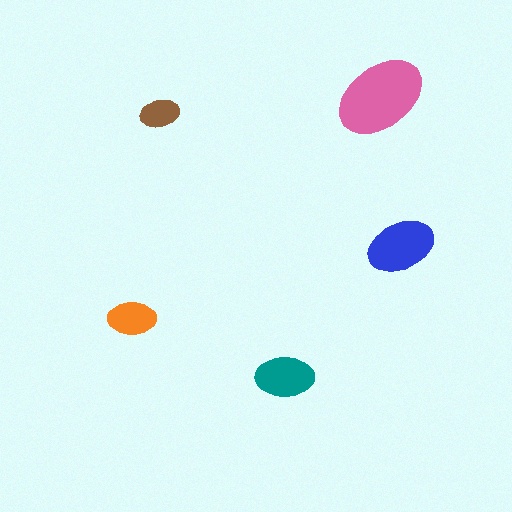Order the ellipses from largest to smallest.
the pink one, the blue one, the teal one, the orange one, the brown one.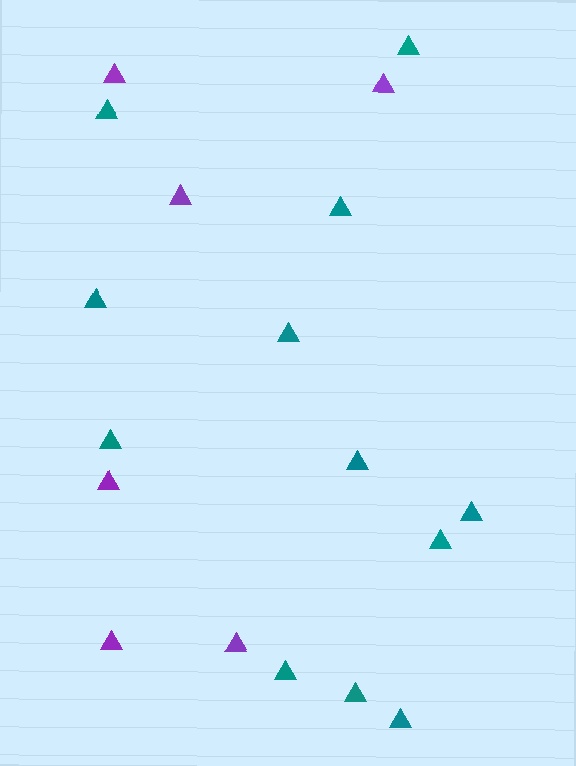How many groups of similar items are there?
There are 2 groups: one group of teal triangles (12) and one group of purple triangles (6).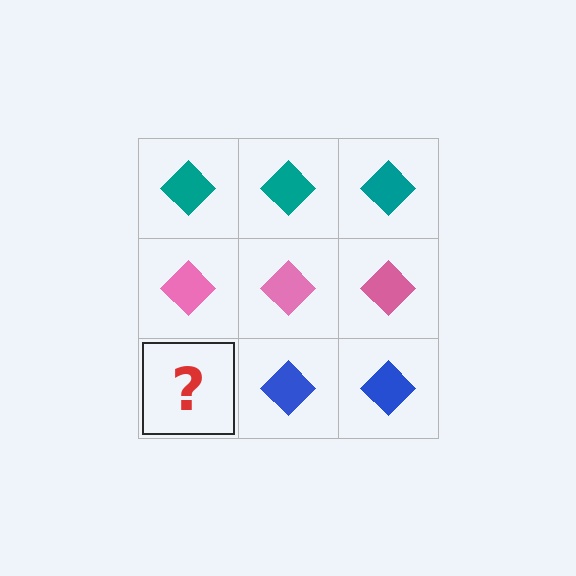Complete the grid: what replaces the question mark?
The question mark should be replaced with a blue diamond.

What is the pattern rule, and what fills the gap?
The rule is that each row has a consistent color. The gap should be filled with a blue diamond.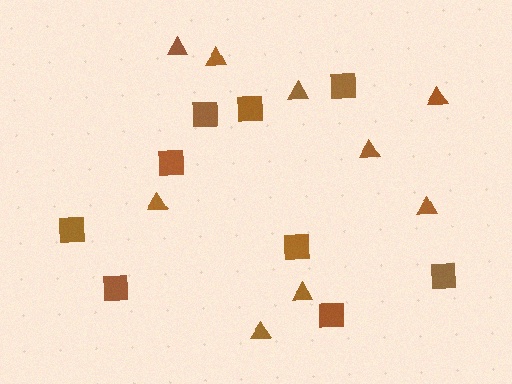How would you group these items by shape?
There are 2 groups: one group of squares (9) and one group of triangles (9).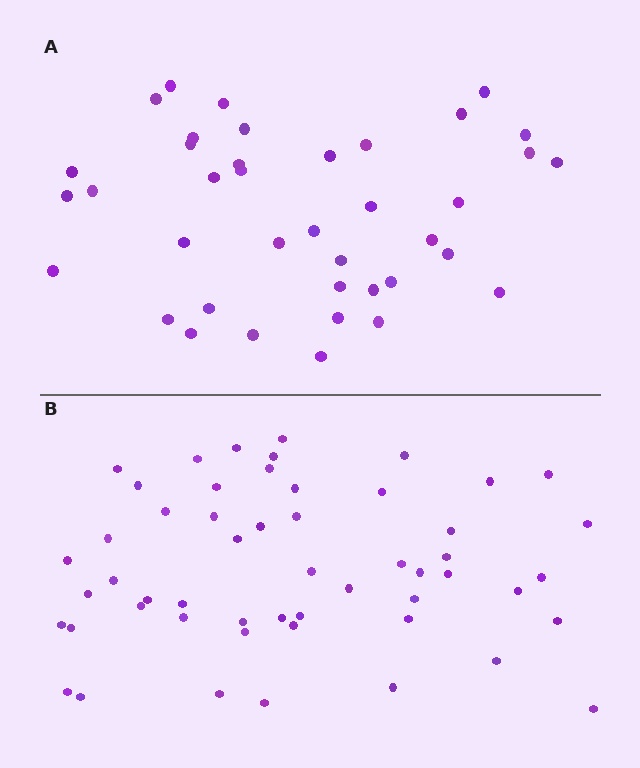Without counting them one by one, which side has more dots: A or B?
Region B (the bottom region) has more dots.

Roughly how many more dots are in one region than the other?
Region B has approximately 15 more dots than region A.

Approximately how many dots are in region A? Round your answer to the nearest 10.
About 40 dots. (The exact count is 39, which rounds to 40.)